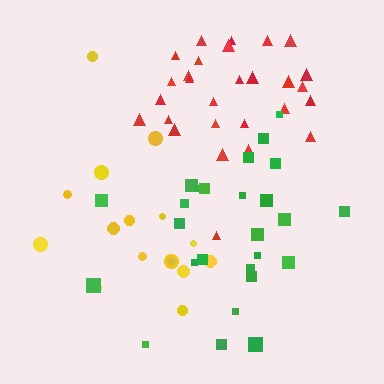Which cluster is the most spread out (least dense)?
Yellow.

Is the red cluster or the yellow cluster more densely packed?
Red.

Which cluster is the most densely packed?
Red.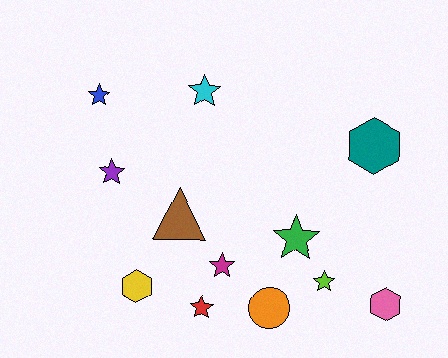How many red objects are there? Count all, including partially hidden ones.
There is 1 red object.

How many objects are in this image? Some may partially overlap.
There are 12 objects.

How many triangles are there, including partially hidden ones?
There is 1 triangle.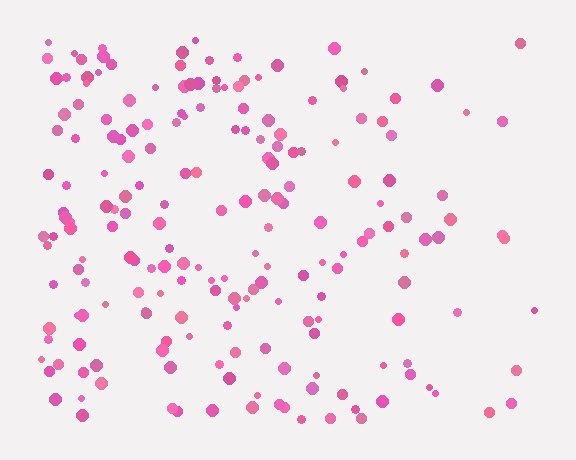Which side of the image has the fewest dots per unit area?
The right.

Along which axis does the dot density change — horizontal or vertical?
Horizontal.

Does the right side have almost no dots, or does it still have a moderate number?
Still a moderate number, just noticeably fewer than the left.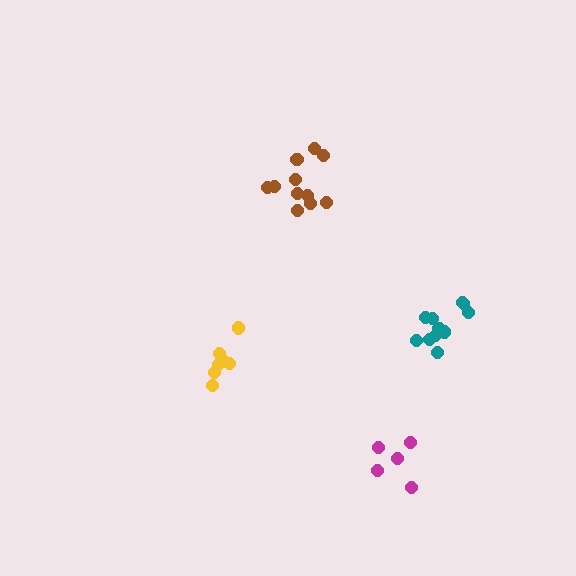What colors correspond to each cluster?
The clusters are colored: teal, brown, yellow, magenta.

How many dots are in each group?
Group 1: 11 dots, Group 2: 11 dots, Group 3: 8 dots, Group 4: 5 dots (35 total).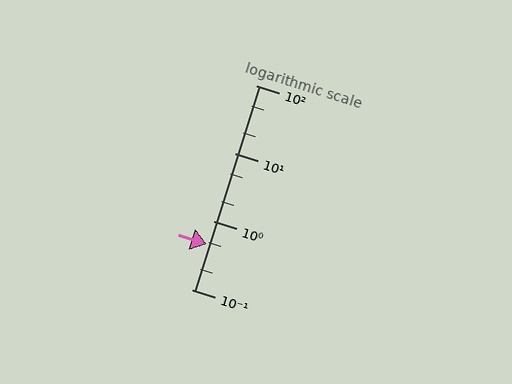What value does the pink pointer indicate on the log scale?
The pointer indicates approximately 0.47.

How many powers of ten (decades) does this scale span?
The scale spans 3 decades, from 0.1 to 100.